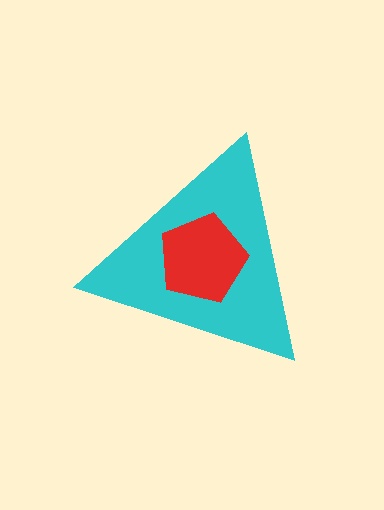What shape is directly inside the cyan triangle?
The red pentagon.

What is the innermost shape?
The red pentagon.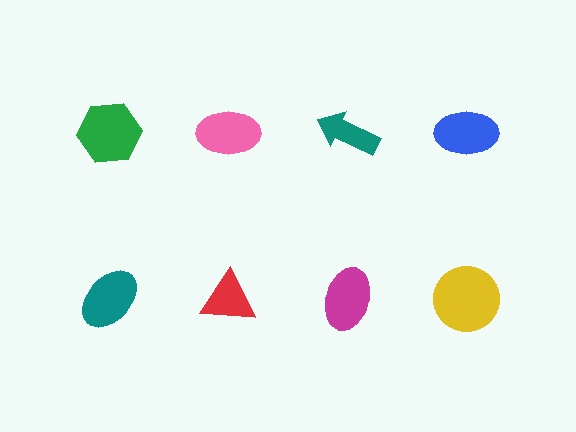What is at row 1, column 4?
A blue ellipse.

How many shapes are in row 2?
4 shapes.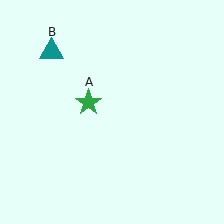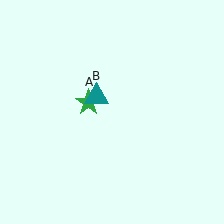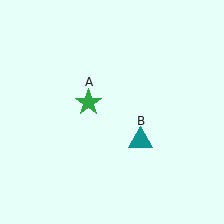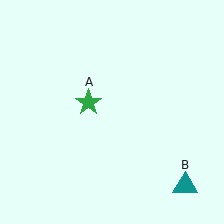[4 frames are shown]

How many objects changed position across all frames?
1 object changed position: teal triangle (object B).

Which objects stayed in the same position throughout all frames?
Green star (object A) remained stationary.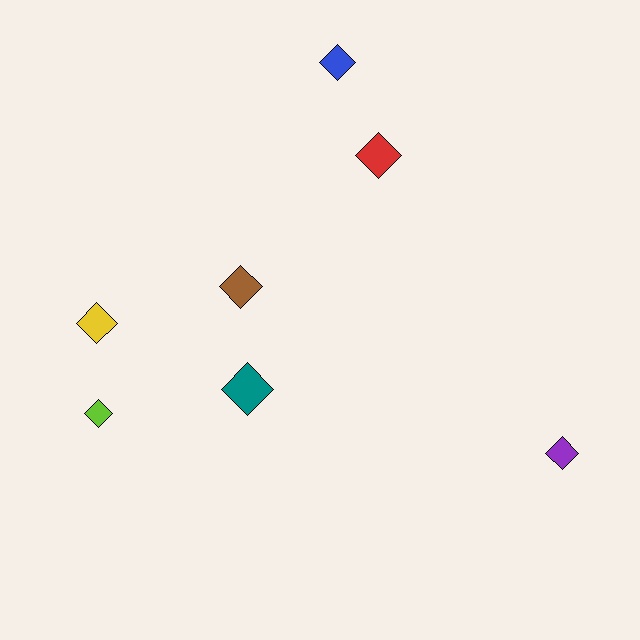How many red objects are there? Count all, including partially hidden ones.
There is 1 red object.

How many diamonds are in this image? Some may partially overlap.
There are 7 diamonds.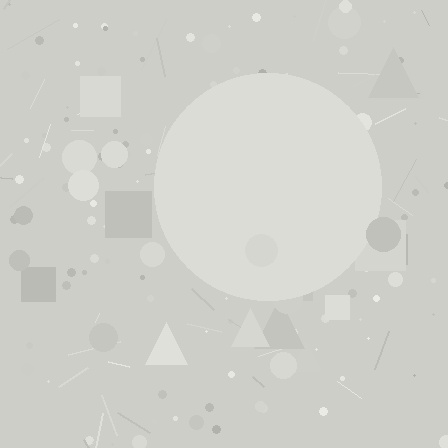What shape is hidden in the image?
A circle is hidden in the image.